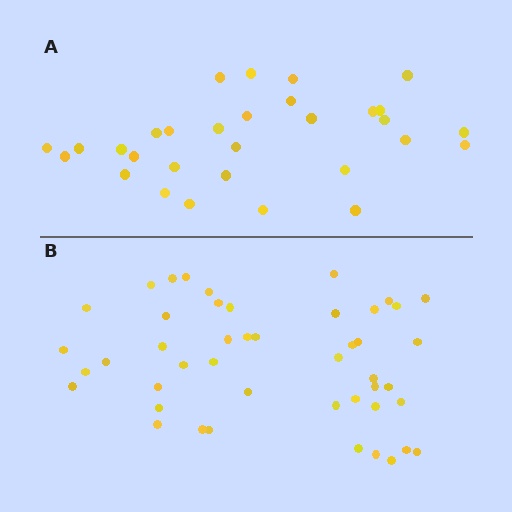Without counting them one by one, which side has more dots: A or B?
Region B (the bottom region) has more dots.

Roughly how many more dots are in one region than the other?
Region B has approximately 15 more dots than region A.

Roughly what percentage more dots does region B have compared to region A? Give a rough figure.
About 55% more.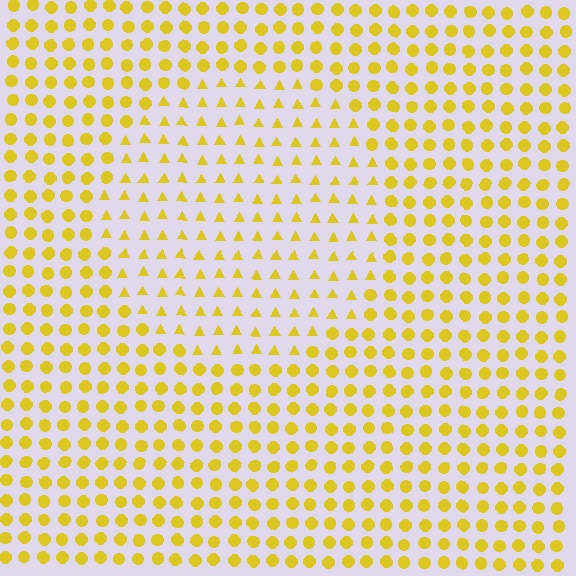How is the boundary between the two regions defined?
The boundary is defined by a change in element shape: triangles inside vs. circles outside. All elements share the same color and spacing.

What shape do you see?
I see a circle.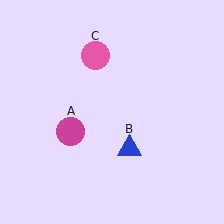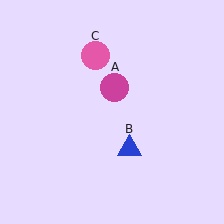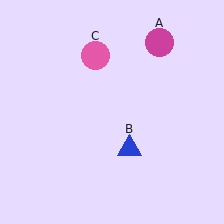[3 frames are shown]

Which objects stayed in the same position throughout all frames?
Blue triangle (object B) and pink circle (object C) remained stationary.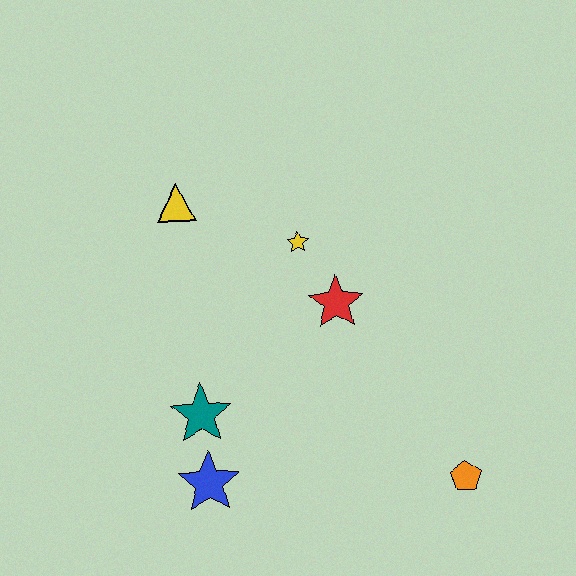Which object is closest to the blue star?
The teal star is closest to the blue star.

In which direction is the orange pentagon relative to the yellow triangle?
The orange pentagon is below the yellow triangle.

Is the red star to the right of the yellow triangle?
Yes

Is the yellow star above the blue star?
Yes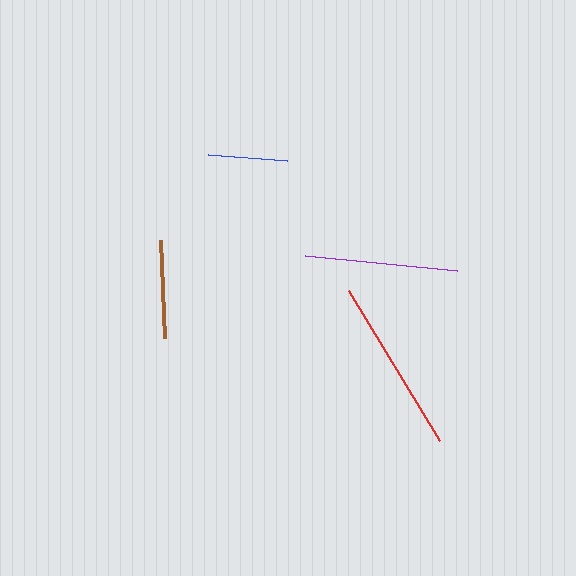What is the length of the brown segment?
The brown segment is approximately 97 pixels long.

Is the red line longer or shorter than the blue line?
The red line is longer than the blue line.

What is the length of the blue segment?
The blue segment is approximately 79 pixels long.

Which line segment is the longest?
The red line is the longest at approximately 176 pixels.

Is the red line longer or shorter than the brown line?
The red line is longer than the brown line.